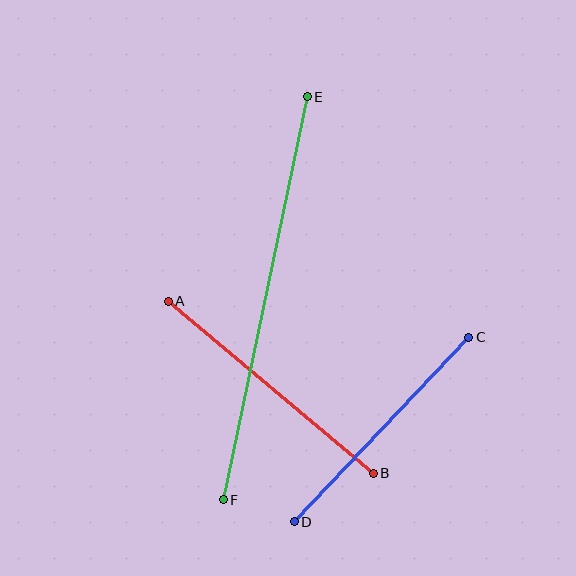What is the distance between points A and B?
The distance is approximately 268 pixels.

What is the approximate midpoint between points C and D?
The midpoint is at approximately (382, 429) pixels.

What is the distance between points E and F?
The distance is approximately 412 pixels.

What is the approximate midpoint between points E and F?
The midpoint is at approximately (265, 298) pixels.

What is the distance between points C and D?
The distance is approximately 254 pixels.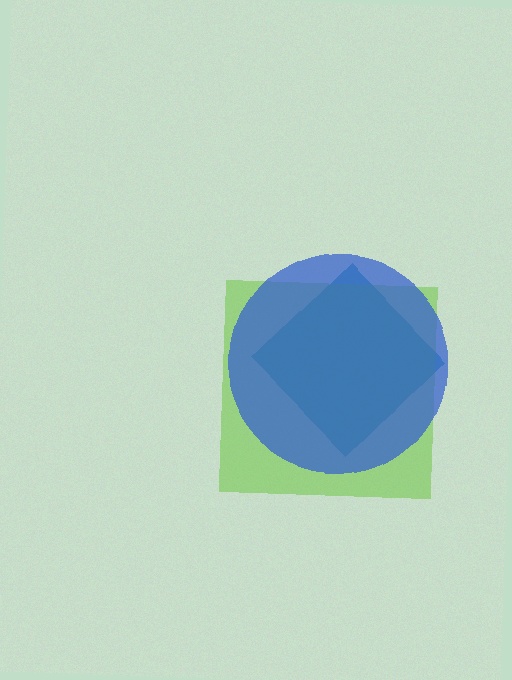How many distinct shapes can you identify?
There are 3 distinct shapes: a teal diamond, a lime square, a blue circle.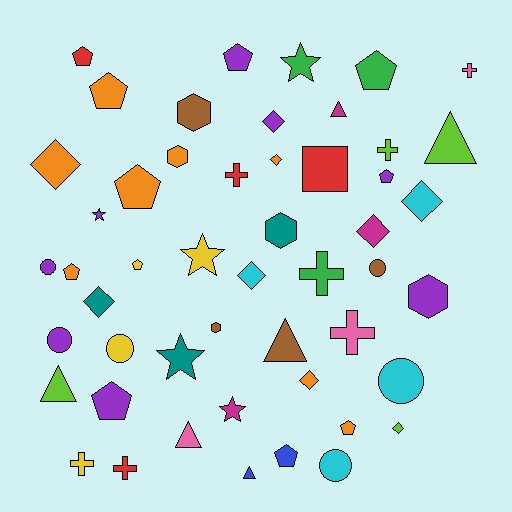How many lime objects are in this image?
There are 4 lime objects.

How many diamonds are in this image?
There are 9 diamonds.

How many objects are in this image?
There are 50 objects.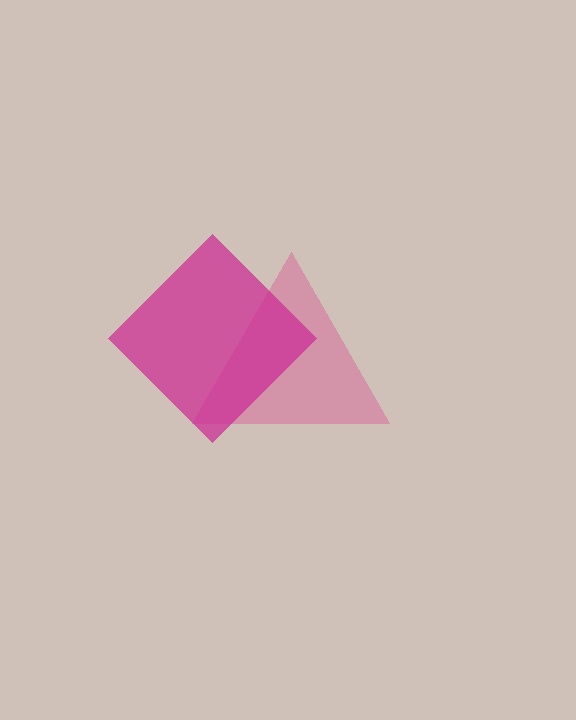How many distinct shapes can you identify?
There are 2 distinct shapes: a pink triangle, a magenta diamond.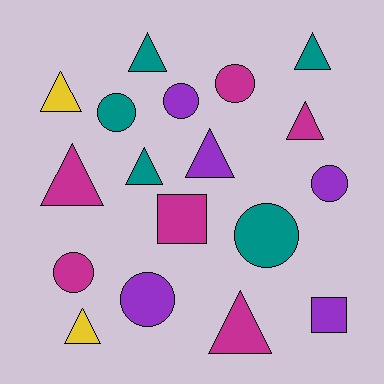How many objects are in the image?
There are 18 objects.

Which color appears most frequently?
Magenta, with 6 objects.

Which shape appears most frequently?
Triangle, with 9 objects.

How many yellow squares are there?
There are no yellow squares.